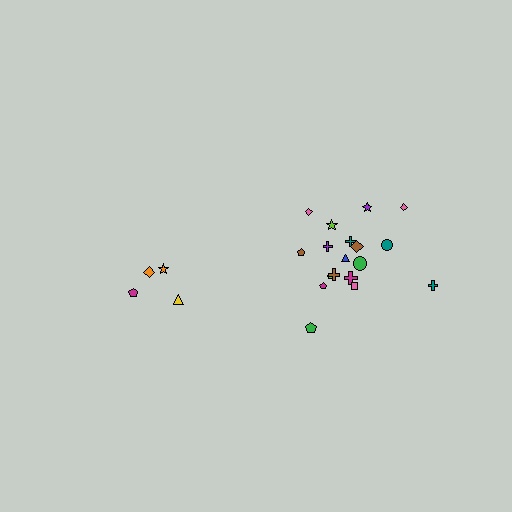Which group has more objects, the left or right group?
The right group.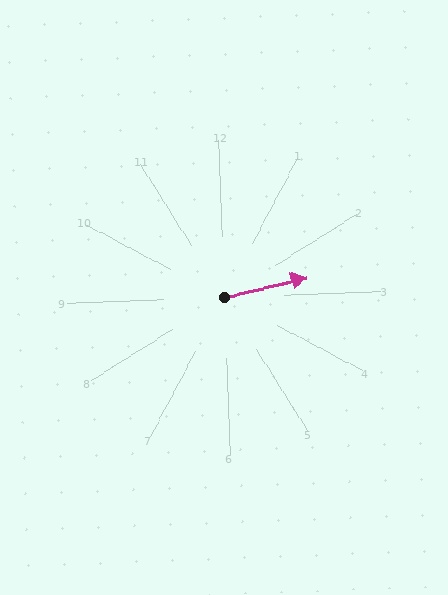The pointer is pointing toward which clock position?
Roughly 3 o'clock.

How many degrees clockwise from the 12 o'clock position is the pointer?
Approximately 78 degrees.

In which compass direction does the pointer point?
East.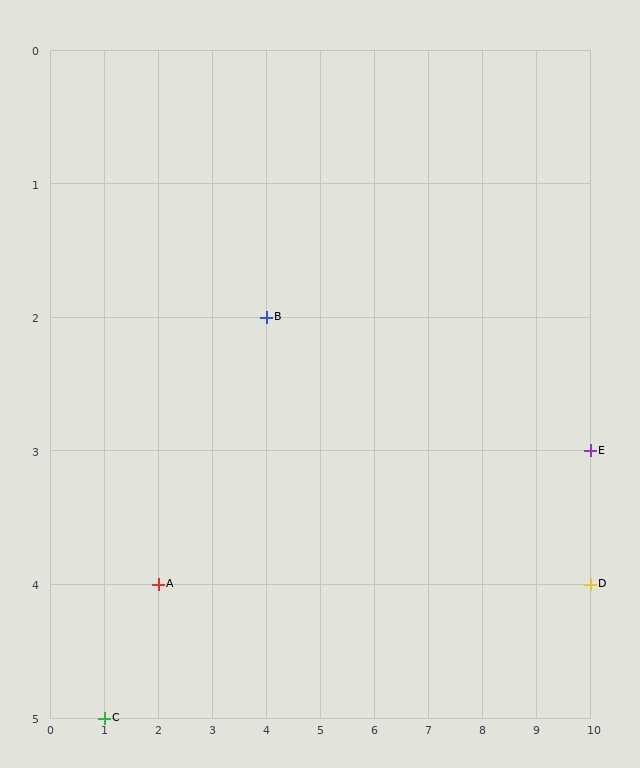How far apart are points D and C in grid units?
Points D and C are 9 columns and 1 row apart (about 9.1 grid units diagonally).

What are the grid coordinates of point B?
Point B is at grid coordinates (4, 2).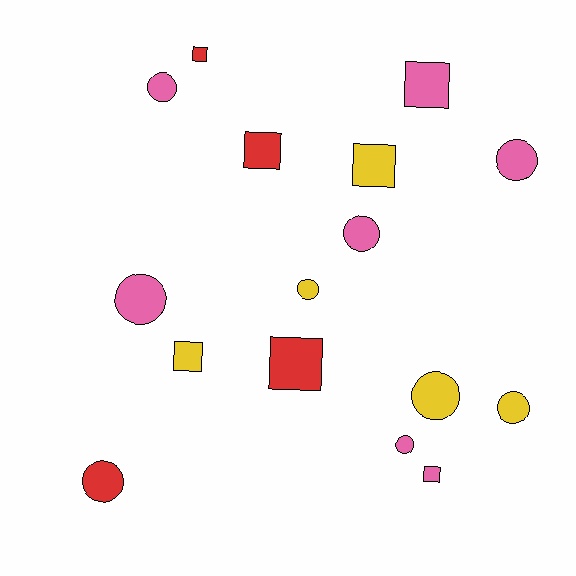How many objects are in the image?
There are 16 objects.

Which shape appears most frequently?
Circle, with 9 objects.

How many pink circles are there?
There are 5 pink circles.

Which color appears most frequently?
Pink, with 7 objects.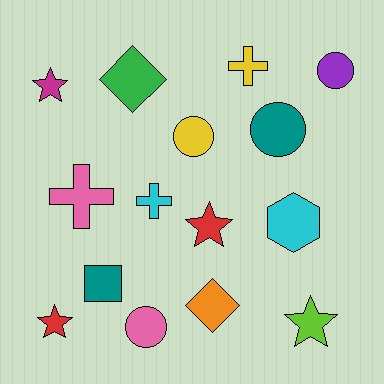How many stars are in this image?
There are 4 stars.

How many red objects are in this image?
There are 2 red objects.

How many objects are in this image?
There are 15 objects.